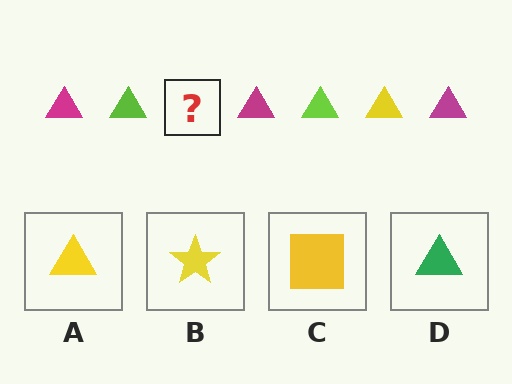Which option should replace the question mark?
Option A.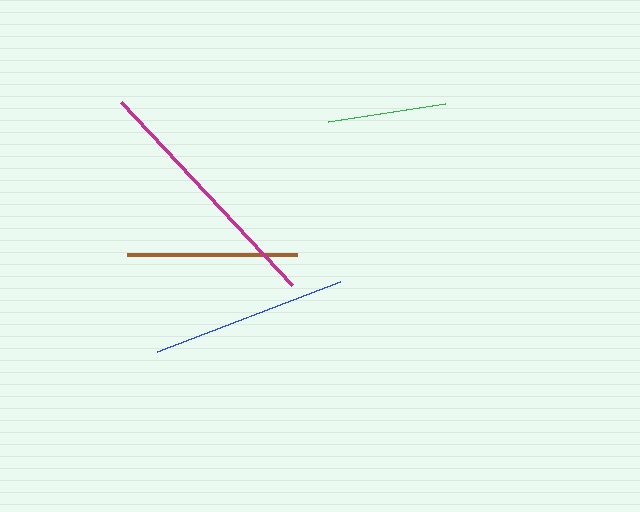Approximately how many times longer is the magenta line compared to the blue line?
The magenta line is approximately 1.3 times the length of the blue line.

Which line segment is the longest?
The magenta line is the longest at approximately 251 pixels.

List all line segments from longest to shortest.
From longest to shortest: magenta, blue, brown, green.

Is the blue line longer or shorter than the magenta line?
The magenta line is longer than the blue line.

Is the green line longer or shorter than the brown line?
The brown line is longer than the green line.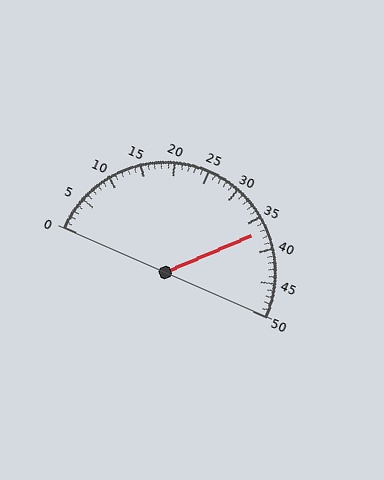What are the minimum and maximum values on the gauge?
The gauge ranges from 0 to 50.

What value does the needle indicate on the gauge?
The needle indicates approximately 37.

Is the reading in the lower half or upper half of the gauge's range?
The reading is in the upper half of the range (0 to 50).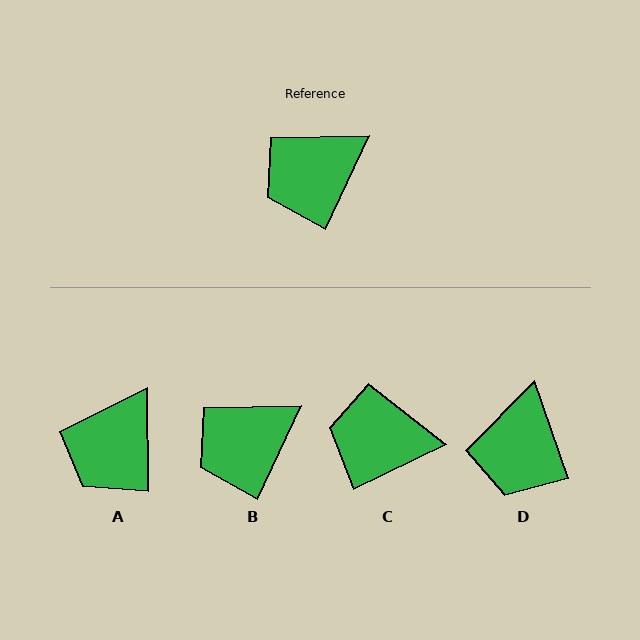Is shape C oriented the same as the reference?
No, it is off by about 39 degrees.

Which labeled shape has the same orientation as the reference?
B.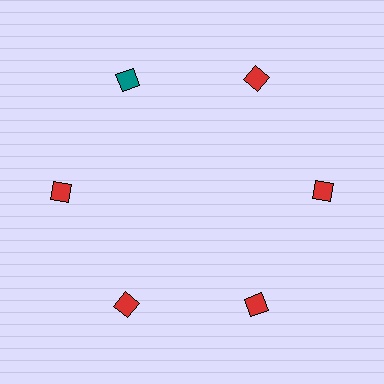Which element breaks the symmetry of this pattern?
The teal diamond at roughly the 11 o'clock position breaks the symmetry. All other shapes are red diamonds.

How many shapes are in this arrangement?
There are 6 shapes arranged in a ring pattern.